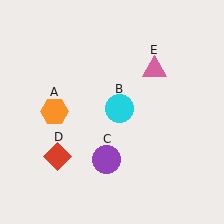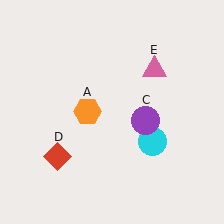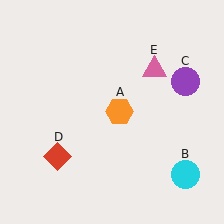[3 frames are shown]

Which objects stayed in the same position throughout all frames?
Red diamond (object D) and pink triangle (object E) remained stationary.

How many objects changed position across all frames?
3 objects changed position: orange hexagon (object A), cyan circle (object B), purple circle (object C).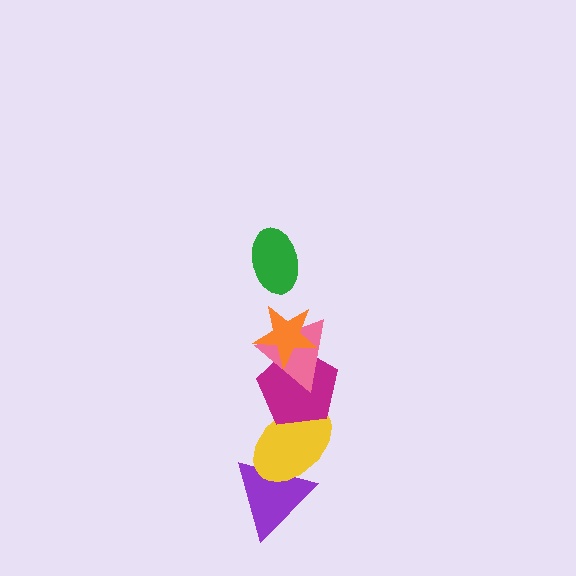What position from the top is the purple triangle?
The purple triangle is 6th from the top.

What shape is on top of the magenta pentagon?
The pink triangle is on top of the magenta pentagon.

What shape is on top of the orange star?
The green ellipse is on top of the orange star.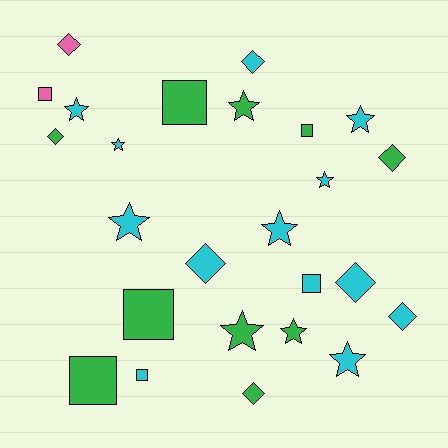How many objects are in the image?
There are 25 objects.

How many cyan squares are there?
There are 2 cyan squares.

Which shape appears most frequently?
Star, with 10 objects.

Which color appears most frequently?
Cyan, with 13 objects.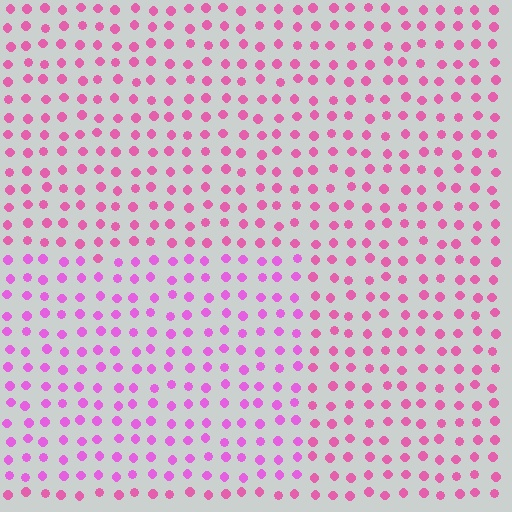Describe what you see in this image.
The image is filled with small pink elements in a uniform arrangement. A rectangle-shaped region is visible where the elements are tinted to a slightly different hue, forming a subtle color boundary.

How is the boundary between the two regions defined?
The boundary is defined purely by a slight shift in hue (about 24 degrees). Spacing, size, and orientation are identical on both sides.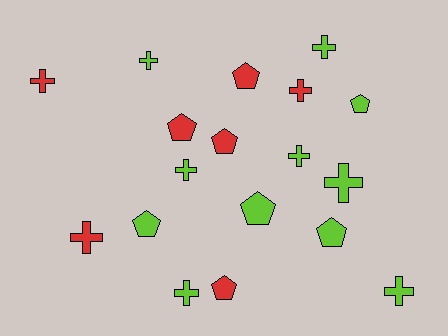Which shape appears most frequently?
Cross, with 10 objects.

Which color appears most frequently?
Lime, with 11 objects.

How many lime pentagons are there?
There are 4 lime pentagons.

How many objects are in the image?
There are 18 objects.